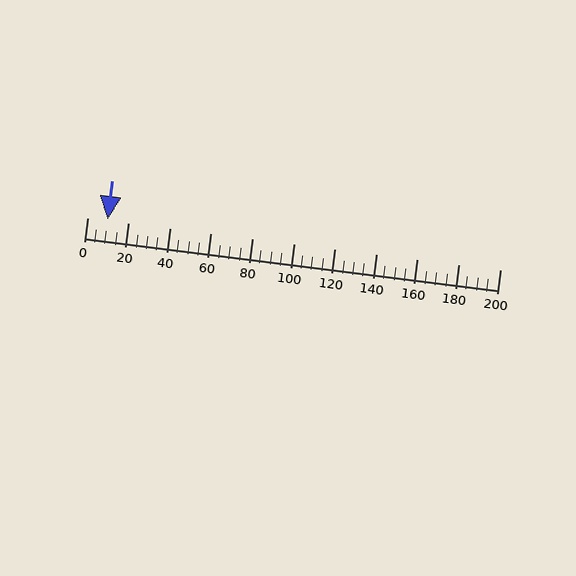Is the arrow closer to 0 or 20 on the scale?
The arrow is closer to 20.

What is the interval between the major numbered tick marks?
The major tick marks are spaced 20 units apart.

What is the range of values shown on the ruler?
The ruler shows values from 0 to 200.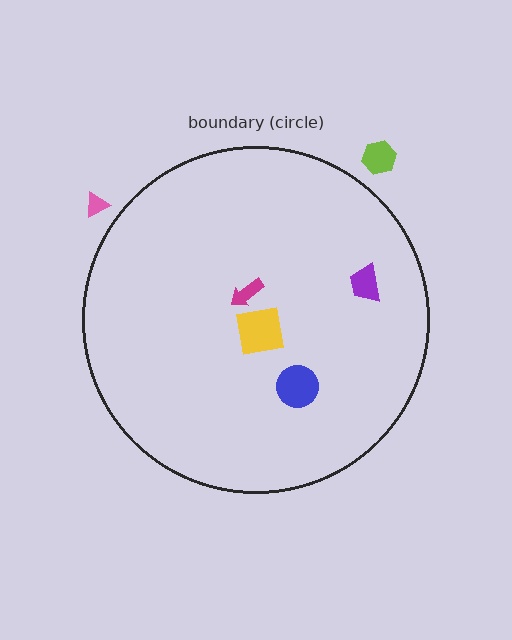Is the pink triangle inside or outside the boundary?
Outside.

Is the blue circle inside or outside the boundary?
Inside.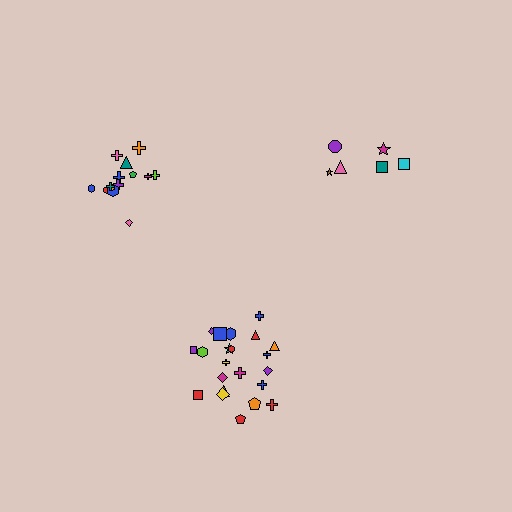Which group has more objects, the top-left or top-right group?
The top-left group.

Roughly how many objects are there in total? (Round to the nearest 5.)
Roughly 45 objects in total.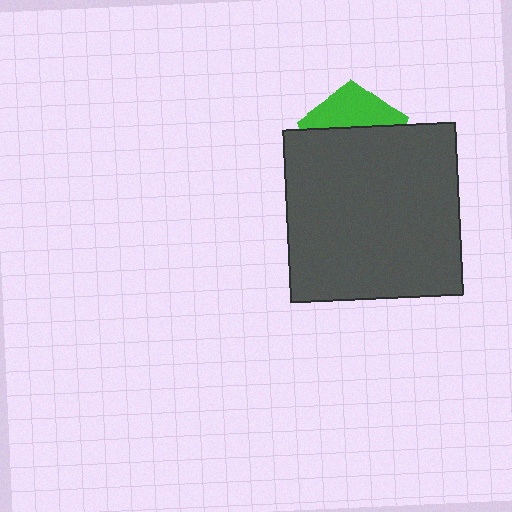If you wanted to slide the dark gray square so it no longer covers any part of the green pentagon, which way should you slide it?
Slide it down — that is the most direct way to separate the two shapes.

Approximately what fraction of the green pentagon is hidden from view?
Roughly 63% of the green pentagon is hidden behind the dark gray square.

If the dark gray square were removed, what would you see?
You would see the complete green pentagon.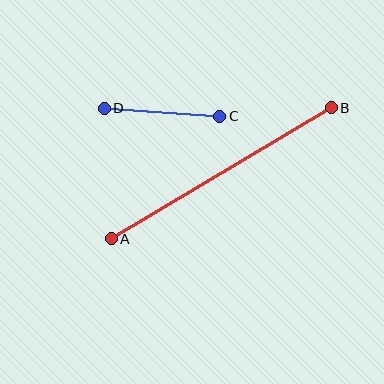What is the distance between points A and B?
The distance is approximately 256 pixels.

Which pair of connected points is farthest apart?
Points A and B are farthest apart.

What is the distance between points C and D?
The distance is approximately 116 pixels.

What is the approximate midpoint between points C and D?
The midpoint is at approximately (162, 112) pixels.